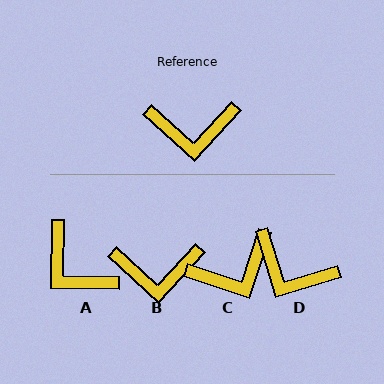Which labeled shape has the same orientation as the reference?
B.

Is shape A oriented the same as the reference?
No, it is off by about 48 degrees.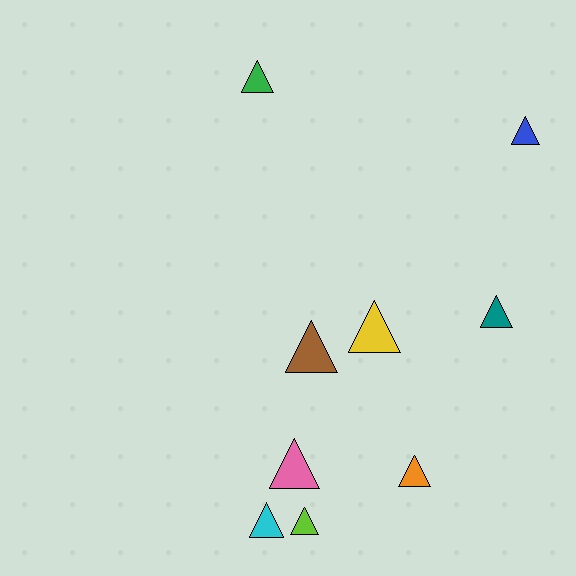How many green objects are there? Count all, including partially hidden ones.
There is 1 green object.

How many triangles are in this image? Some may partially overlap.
There are 9 triangles.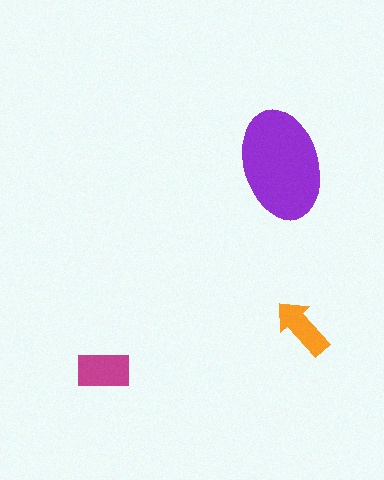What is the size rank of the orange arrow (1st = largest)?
3rd.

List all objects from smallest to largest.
The orange arrow, the magenta rectangle, the purple ellipse.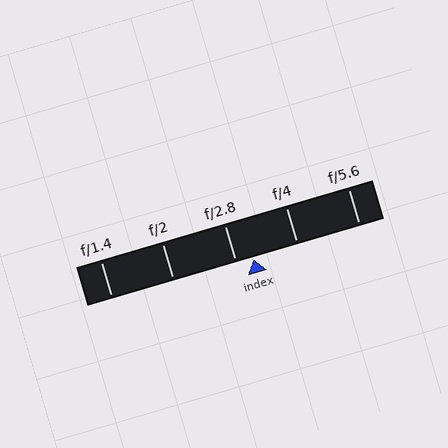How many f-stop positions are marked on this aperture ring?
There are 5 f-stop positions marked.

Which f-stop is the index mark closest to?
The index mark is closest to f/2.8.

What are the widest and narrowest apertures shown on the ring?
The widest aperture shown is f/1.4 and the narrowest is f/5.6.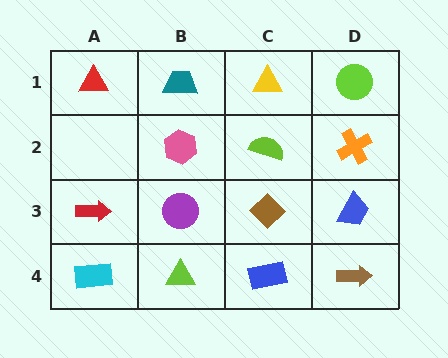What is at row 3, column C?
A brown diamond.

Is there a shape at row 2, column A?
No, that cell is empty.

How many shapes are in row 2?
3 shapes.